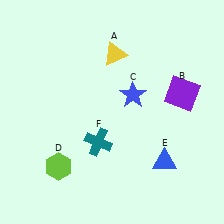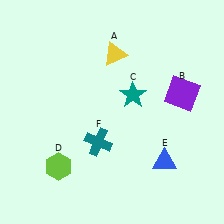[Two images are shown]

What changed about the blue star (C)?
In Image 1, C is blue. In Image 2, it changed to teal.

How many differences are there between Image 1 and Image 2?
There is 1 difference between the two images.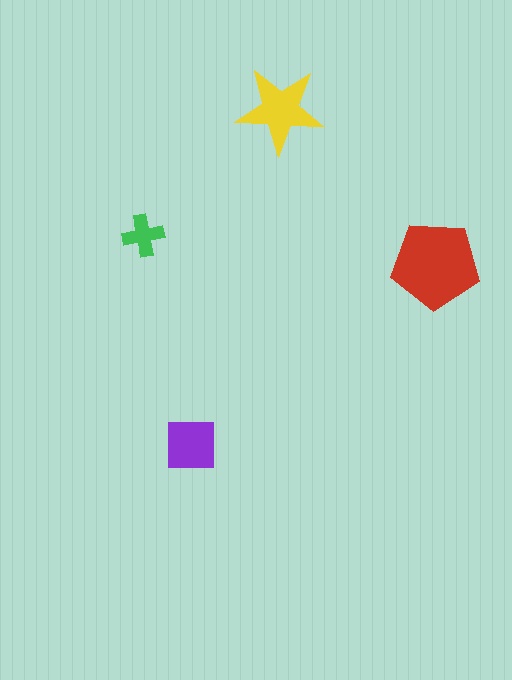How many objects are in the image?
There are 4 objects in the image.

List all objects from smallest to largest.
The green cross, the purple square, the yellow star, the red pentagon.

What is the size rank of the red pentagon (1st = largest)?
1st.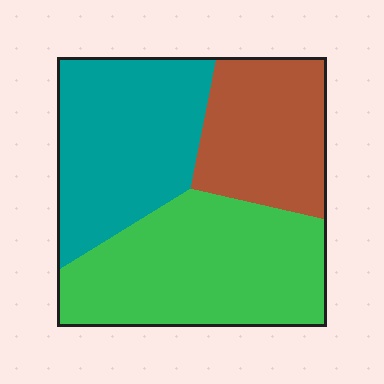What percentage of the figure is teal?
Teal takes up about one third (1/3) of the figure.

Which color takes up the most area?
Green, at roughly 40%.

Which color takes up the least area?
Brown, at roughly 25%.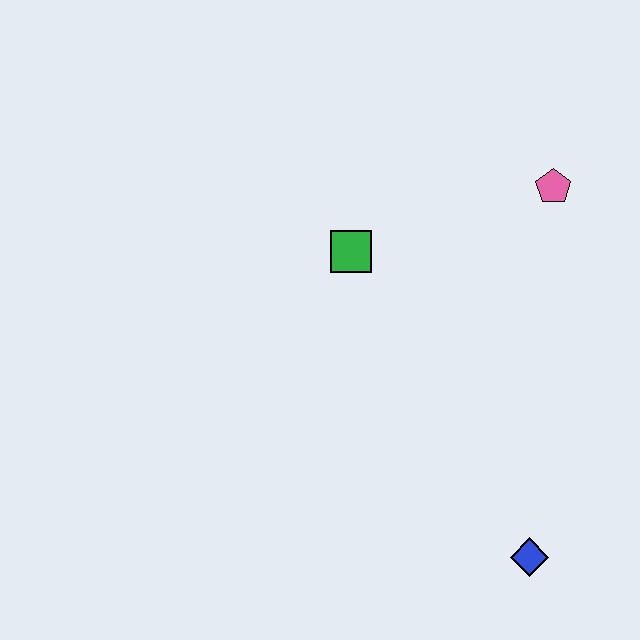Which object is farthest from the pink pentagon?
The blue diamond is farthest from the pink pentagon.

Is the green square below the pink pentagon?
Yes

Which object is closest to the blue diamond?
The green square is closest to the blue diamond.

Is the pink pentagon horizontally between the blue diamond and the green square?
No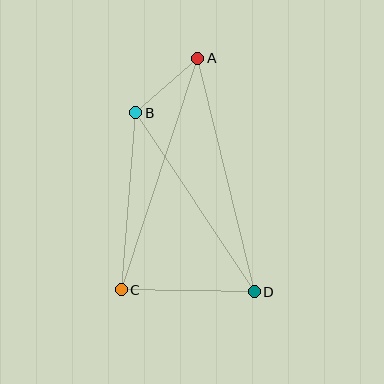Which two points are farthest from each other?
Points A and C are farthest from each other.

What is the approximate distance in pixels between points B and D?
The distance between B and D is approximately 215 pixels.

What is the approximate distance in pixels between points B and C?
The distance between B and C is approximately 178 pixels.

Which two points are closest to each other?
Points A and B are closest to each other.